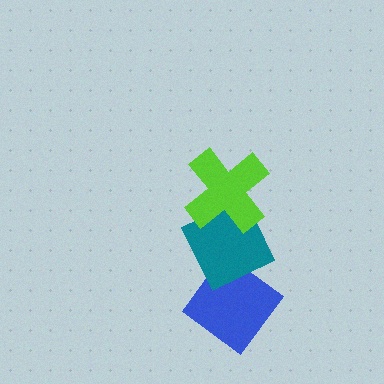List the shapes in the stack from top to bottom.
From top to bottom: the lime cross, the teal diamond, the blue diamond.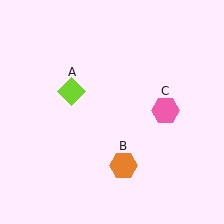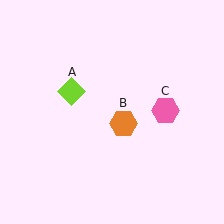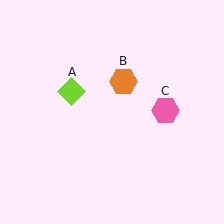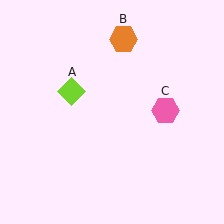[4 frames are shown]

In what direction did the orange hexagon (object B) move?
The orange hexagon (object B) moved up.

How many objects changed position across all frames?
1 object changed position: orange hexagon (object B).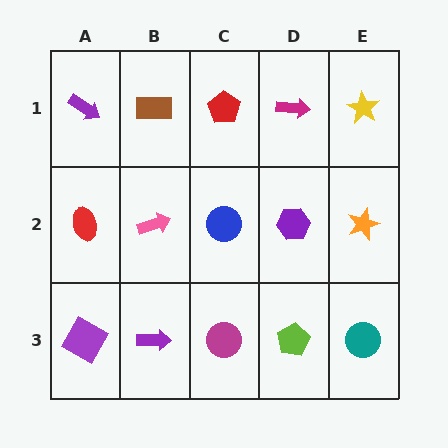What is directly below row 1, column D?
A purple hexagon.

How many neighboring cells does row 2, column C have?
4.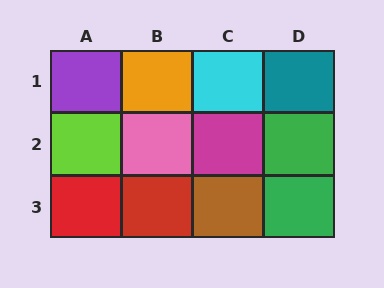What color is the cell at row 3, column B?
Red.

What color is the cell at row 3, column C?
Brown.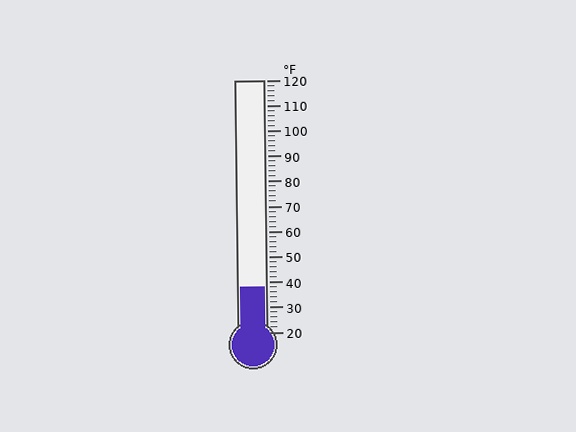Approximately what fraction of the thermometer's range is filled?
The thermometer is filled to approximately 20% of its range.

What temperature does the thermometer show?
The thermometer shows approximately 38°F.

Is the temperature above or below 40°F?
The temperature is below 40°F.